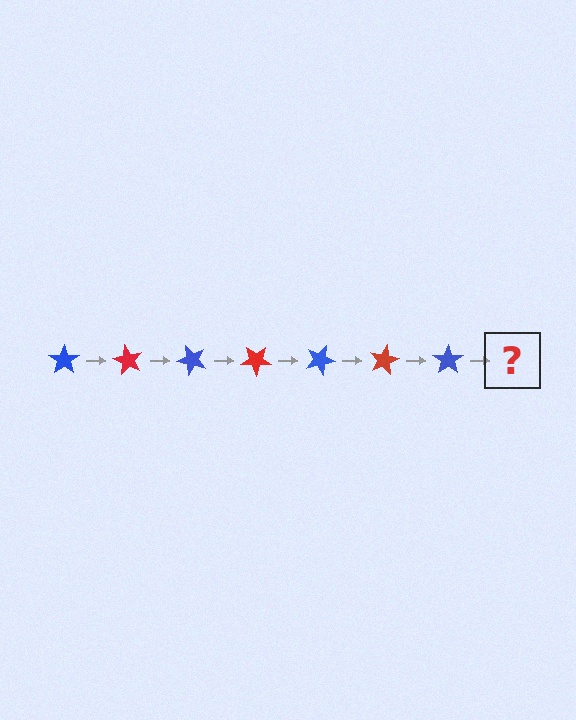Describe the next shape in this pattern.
It should be a red star, rotated 420 degrees from the start.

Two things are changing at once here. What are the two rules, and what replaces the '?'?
The two rules are that it rotates 60 degrees each step and the color cycles through blue and red. The '?' should be a red star, rotated 420 degrees from the start.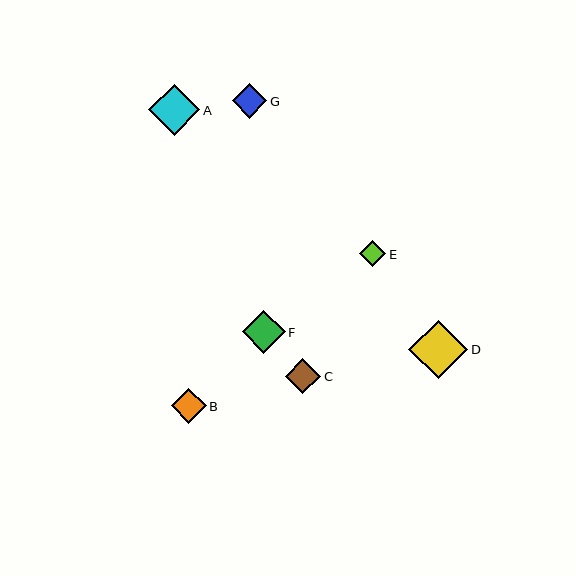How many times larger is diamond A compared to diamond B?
Diamond A is approximately 1.5 times the size of diamond B.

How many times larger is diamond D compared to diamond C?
Diamond D is approximately 1.7 times the size of diamond C.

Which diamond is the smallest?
Diamond E is the smallest with a size of approximately 26 pixels.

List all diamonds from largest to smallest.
From largest to smallest: D, A, F, C, B, G, E.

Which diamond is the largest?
Diamond D is the largest with a size of approximately 59 pixels.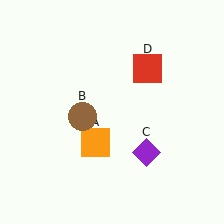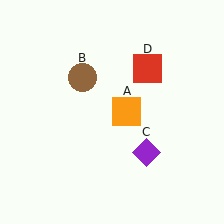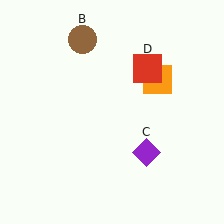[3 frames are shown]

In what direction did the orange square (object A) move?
The orange square (object A) moved up and to the right.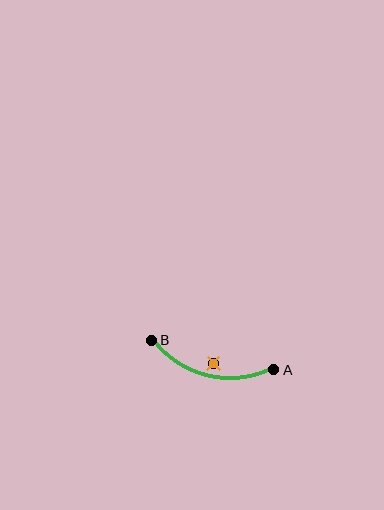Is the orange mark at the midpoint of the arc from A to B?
No — the orange mark does not lie on the arc at all. It sits slightly inside the curve.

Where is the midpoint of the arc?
The arc midpoint is the point on the curve farthest from the straight line joining A and B. It sits below that line.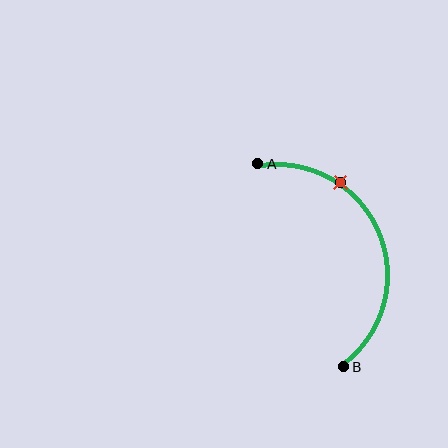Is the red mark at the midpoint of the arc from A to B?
No. The red mark lies on the arc but is closer to endpoint A. The arc midpoint would be at the point on the curve equidistant along the arc from both A and B.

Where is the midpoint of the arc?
The arc midpoint is the point on the curve farthest from the straight line joining A and B. It sits to the right of that line.